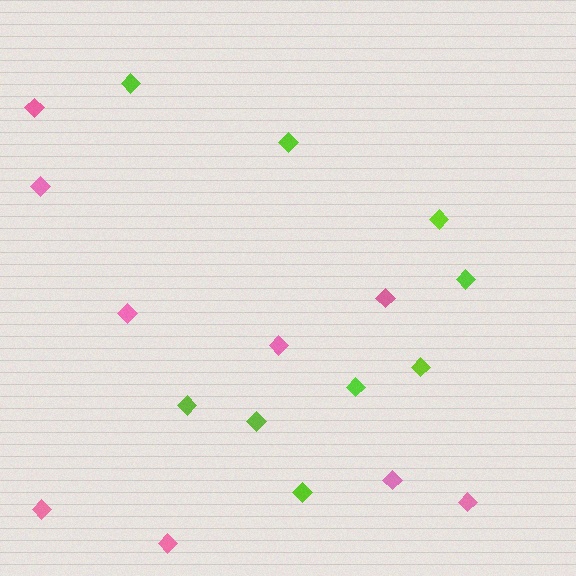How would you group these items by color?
There are 2 groups: one group of pink diamonds (9) and one group of lime diamonds (9).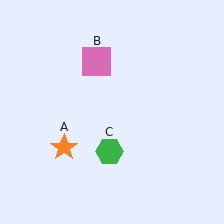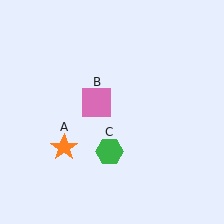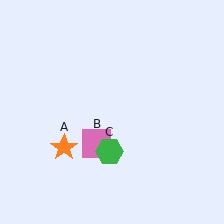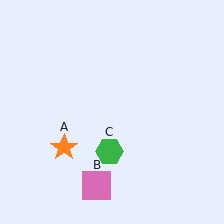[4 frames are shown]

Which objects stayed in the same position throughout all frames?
Orange star (object A) and green hexagon (object C) remained stationary.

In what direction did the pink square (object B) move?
The pink square (object B) moved down.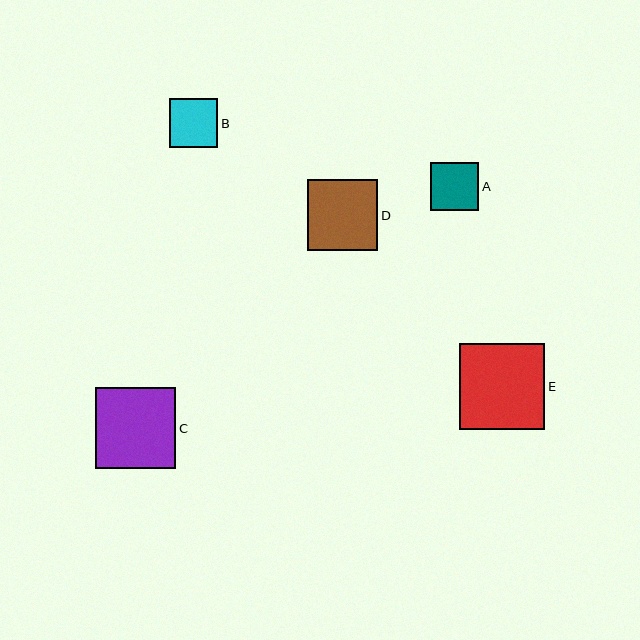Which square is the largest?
Square E is the largest with a size of approximately 86 pixels.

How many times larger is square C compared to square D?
Square C is approximately 1.1 times the size of square D.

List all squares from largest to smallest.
From largest to smallest: E, C, D, B, A.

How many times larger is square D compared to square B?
Square D is approximately 1.5 times the size of square B.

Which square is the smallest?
Square A is the smallest with a size of approximately 48 pixels.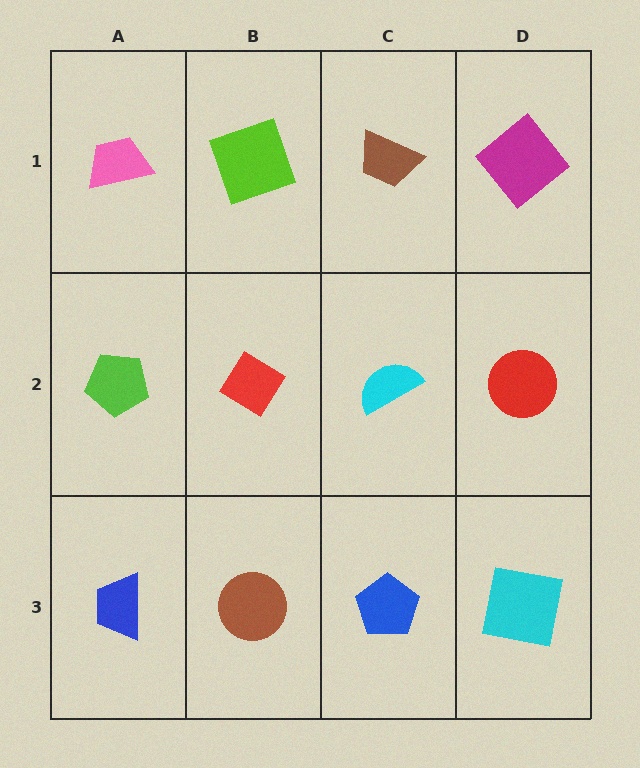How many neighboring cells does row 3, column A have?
2.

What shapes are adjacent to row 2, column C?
A brown trapezoid (row 1, column C), a blue pentagon (row 3, column C), a red diamond (row 2, column B), a red circle (row 2, column D).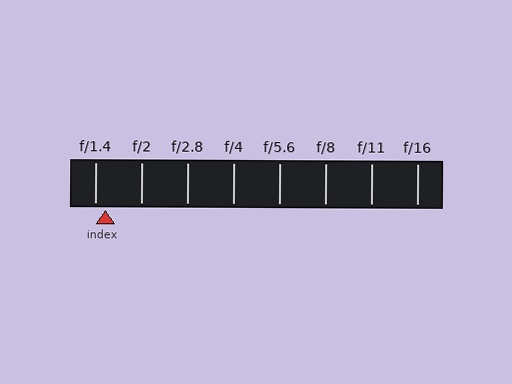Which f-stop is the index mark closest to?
The index mark is closest to f/1.4.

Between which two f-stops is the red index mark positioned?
The index mark is between f/1.4 and f/2.